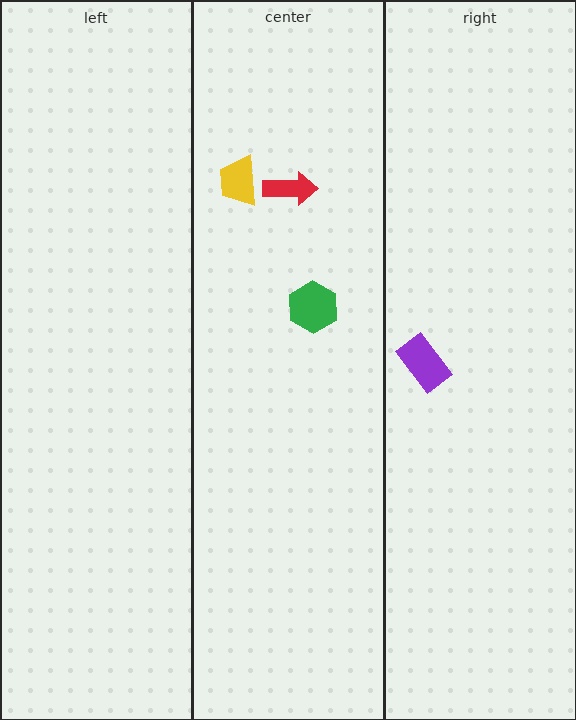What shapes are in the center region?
The yellow trapezoid, the green hexagon, the red arrow.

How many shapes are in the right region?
1.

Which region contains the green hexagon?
The center region.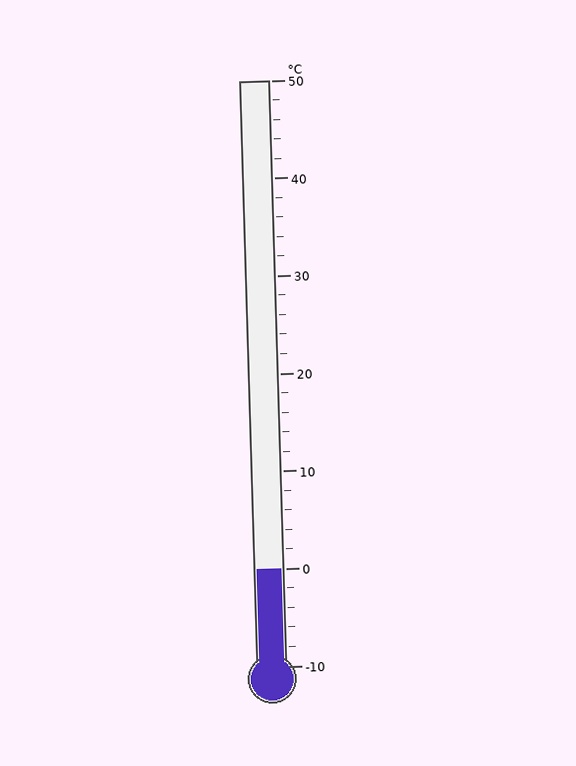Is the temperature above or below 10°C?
The temperature is below 10°C.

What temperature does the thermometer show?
The thermometer shows approximately 0°C.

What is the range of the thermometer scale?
The thermometer scale ranges from -10°C to 50°C.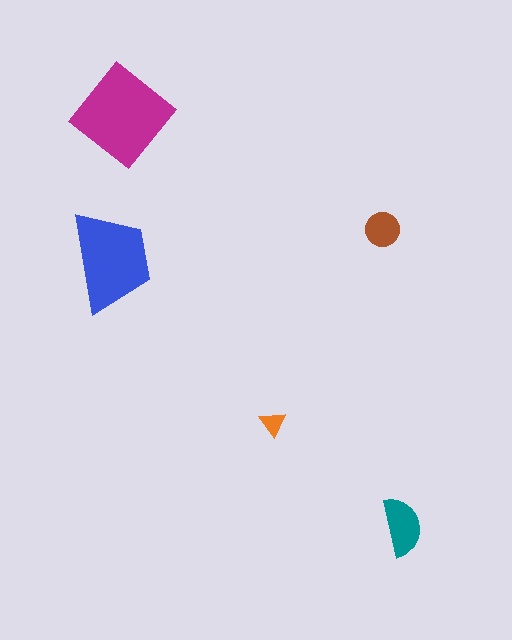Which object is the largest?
The magenta diamond.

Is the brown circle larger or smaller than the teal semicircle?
Smaller.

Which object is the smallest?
The orange triangle.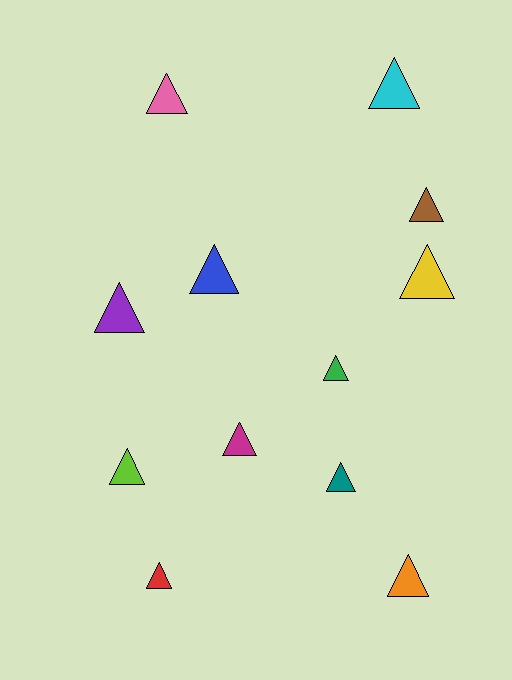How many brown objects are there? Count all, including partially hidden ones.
There is 1 brown object.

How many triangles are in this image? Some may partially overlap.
There are 12 triangles.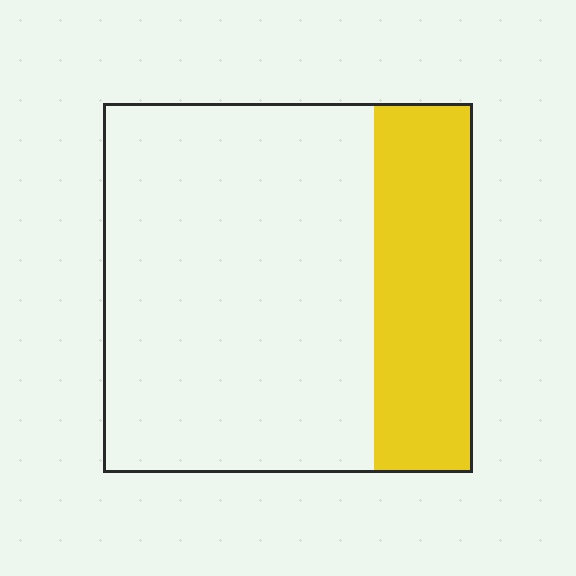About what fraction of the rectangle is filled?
About one quarter (1/4).